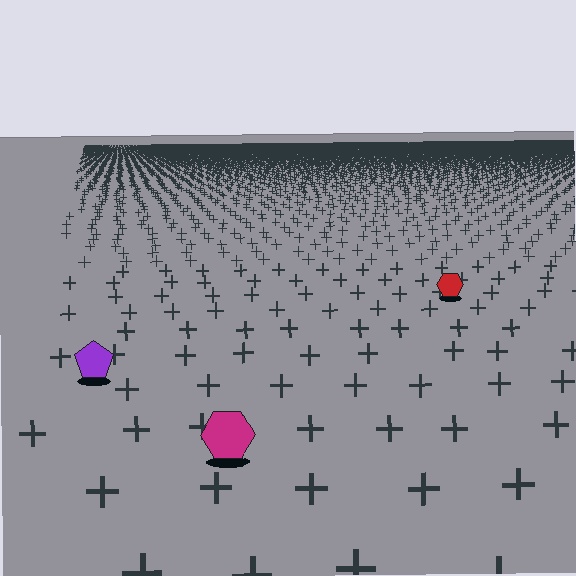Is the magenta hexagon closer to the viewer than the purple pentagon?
Yes. The magenta hexagon is closer — you can tell from the texture gradient: the ground texture is coarser near it.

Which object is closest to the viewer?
The magenta hexagon is closest. The texture marks near it are larger and more spread out.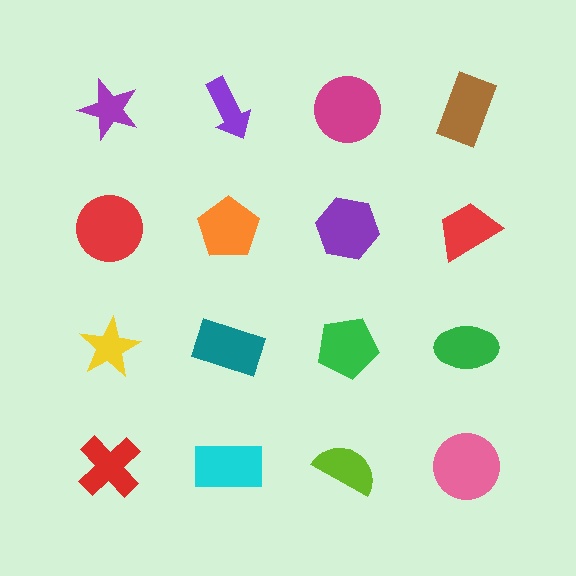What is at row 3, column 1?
A yellow star.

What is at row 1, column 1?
A purple star.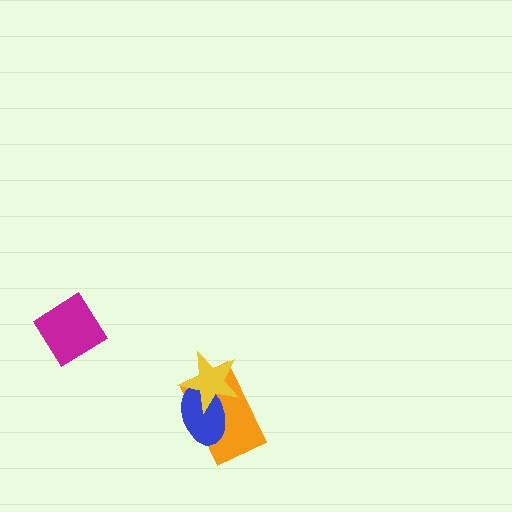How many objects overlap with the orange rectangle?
2 objects overlap with the orange rectangle.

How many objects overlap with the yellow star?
2 objects overlap with the yellow star.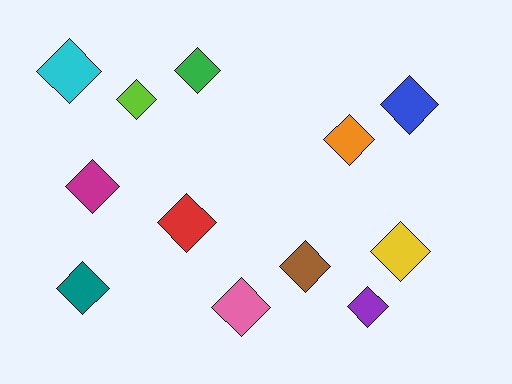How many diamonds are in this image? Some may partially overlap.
There are 12 diamonds.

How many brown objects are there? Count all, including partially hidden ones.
There is 1 brown object.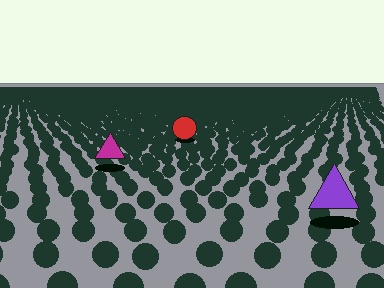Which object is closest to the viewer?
The purple triangle is closest. The texture marks near it are larger and more spread out.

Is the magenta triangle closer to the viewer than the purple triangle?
No. The purple triangle is closer — you can tell from the texture gradient: the ground texture is coarser near it.